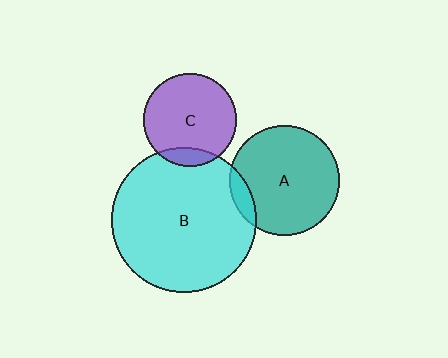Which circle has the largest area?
Circle B (cyan).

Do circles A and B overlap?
Yes.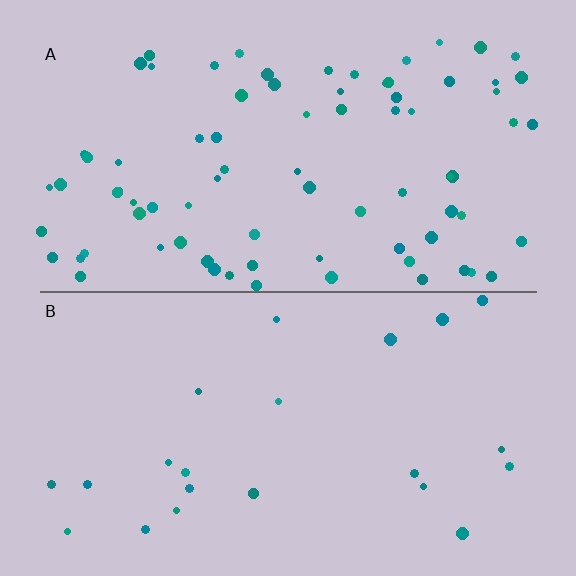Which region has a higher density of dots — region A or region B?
A (the top).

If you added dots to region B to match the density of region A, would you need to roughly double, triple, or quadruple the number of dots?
Approximately quadruple.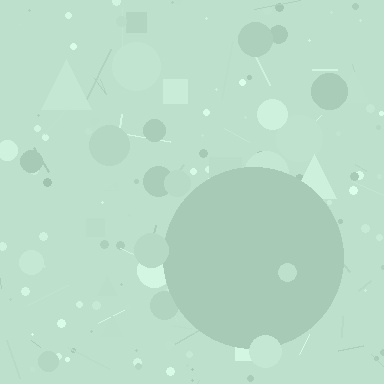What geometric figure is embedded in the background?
A circle is embedded in the background.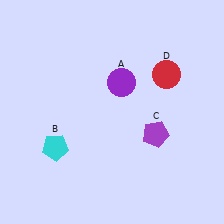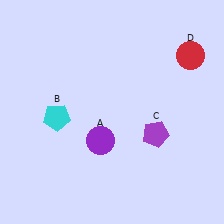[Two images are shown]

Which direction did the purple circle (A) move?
The purple circle (A) moved down.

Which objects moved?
The objects that moved are: the purple circle (A), the cyan pentagon (B), the red circle (D).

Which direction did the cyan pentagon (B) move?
The cyan pentagon (B) moved up.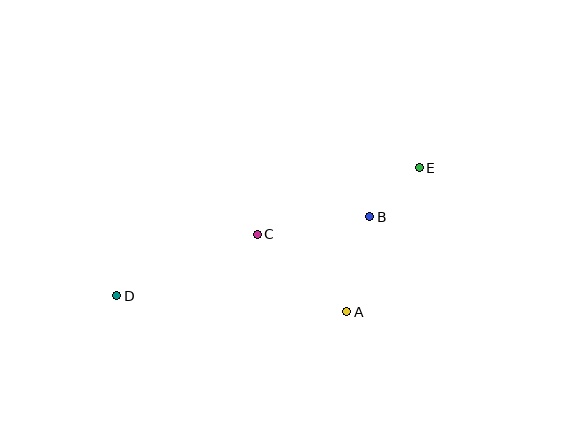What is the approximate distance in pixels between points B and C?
The distance between B and C is approximately 114 pixels.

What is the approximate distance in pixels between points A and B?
The distance between A and B is approximately 98 pixels.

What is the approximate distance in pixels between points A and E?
The distance between A and E is approximately 161 pixels.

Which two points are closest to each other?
Points B and E are closest to each other.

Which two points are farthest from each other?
Points D and E are farthest from each other.